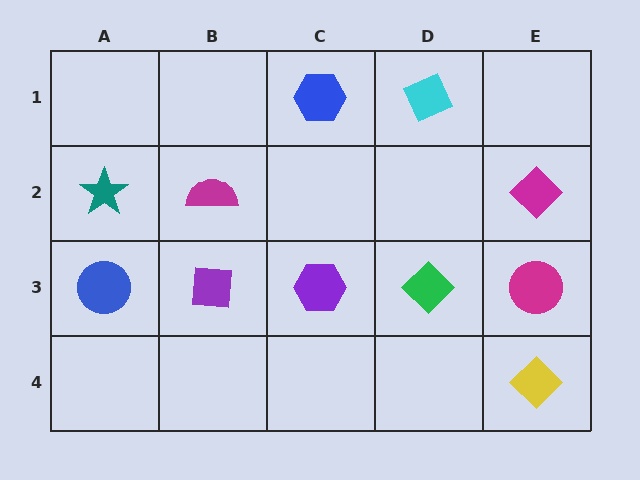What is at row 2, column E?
A magenta diamond.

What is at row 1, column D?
A cyan diamond.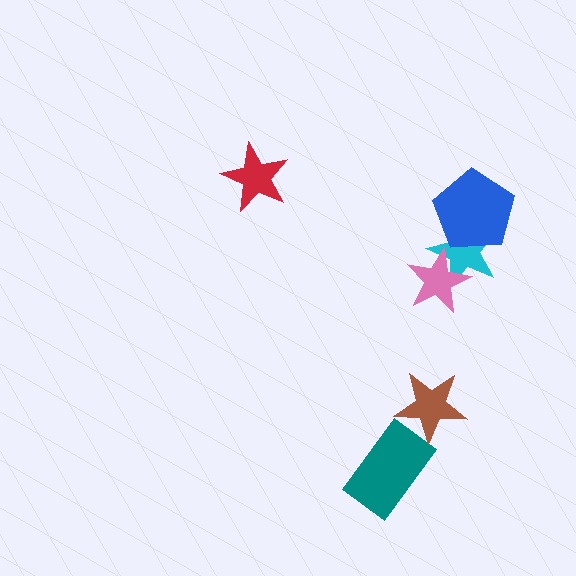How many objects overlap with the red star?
0 objects overlap with the red star.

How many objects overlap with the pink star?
1 object overlaps with the pink star.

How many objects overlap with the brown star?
0 objects overlap with the brown star.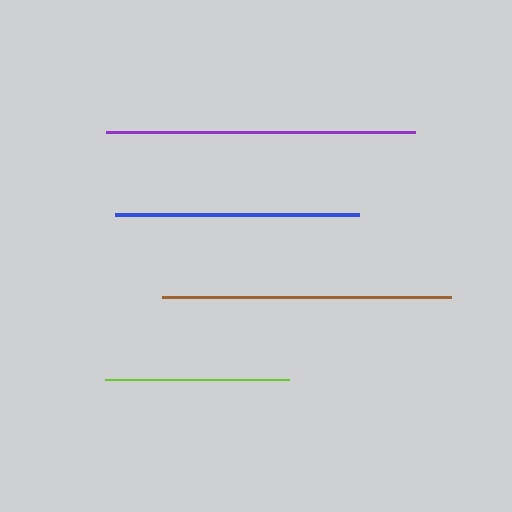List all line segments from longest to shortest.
From longest to shortest: purple, brown, blue, lime.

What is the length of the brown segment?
The brown segment is approximately 290 pixels long.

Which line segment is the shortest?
The lime line is the shortest at approximately 184 pixels.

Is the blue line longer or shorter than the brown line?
The brown line is longer than the blue line.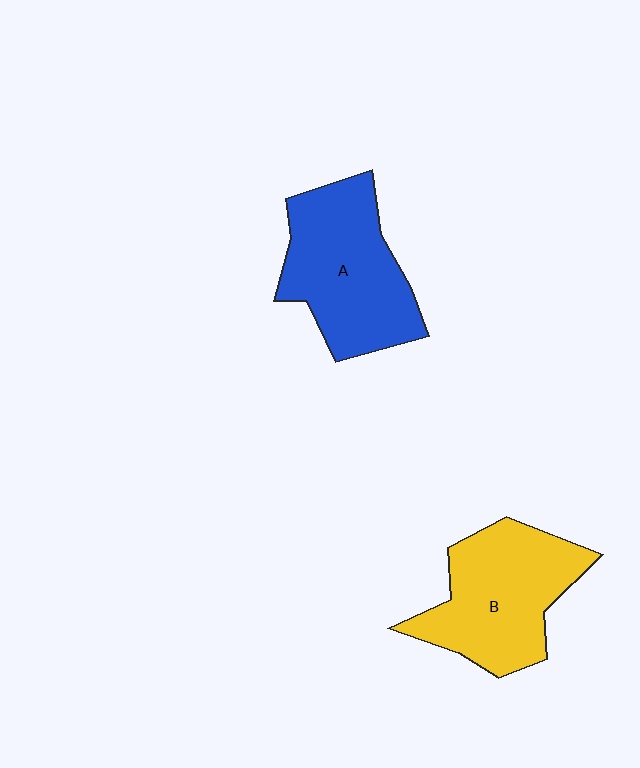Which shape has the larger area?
Shape A (blue).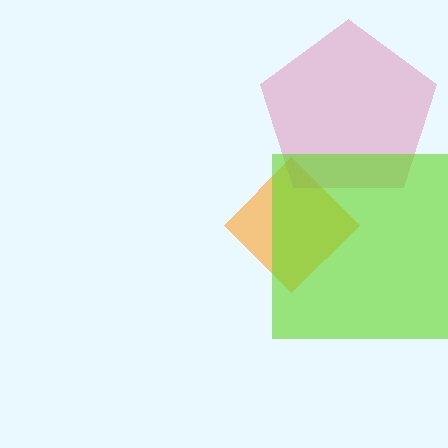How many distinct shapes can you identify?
There are 3 distinct shapes: an orange diamond, a pink pentagon, a lime square.